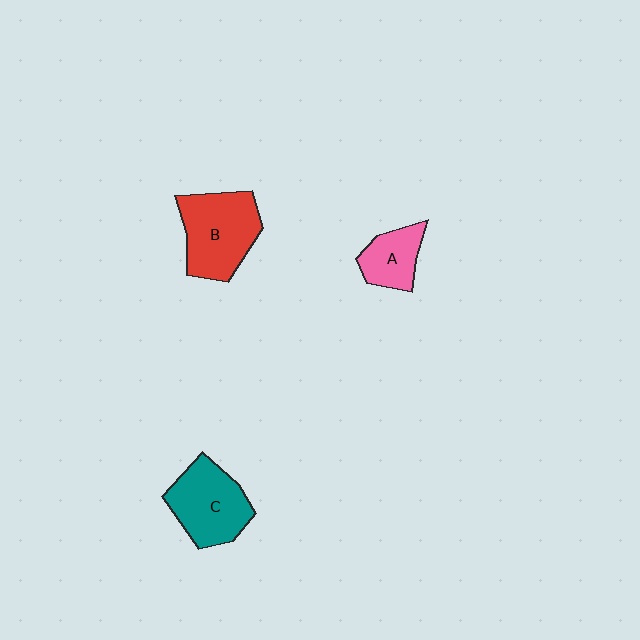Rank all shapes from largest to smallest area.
From largest to smallest: B (red), C (teal), A (pink).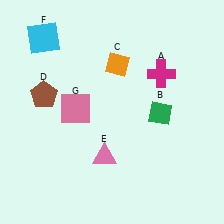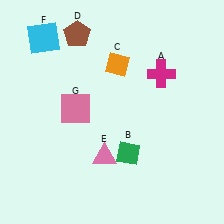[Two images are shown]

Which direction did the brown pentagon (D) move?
The brown pentagon (D) moved up.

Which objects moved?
The objects that moved are: the green diamond (B), the brown pentagon (D).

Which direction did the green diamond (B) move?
The green diamond (B) moved down.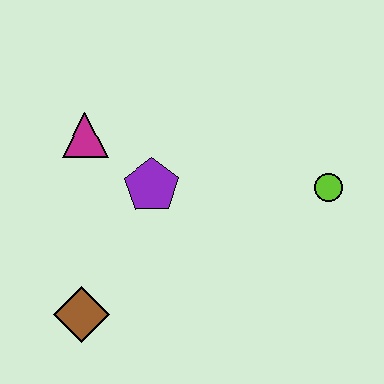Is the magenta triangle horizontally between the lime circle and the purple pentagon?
No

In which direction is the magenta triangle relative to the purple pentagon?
The magenta triangle is to the left of the purple pentagon.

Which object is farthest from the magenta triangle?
The lime circle is farthest from the magenta triangle.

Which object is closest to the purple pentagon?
The magenta triangle is closest to the purple pentagon.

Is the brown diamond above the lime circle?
No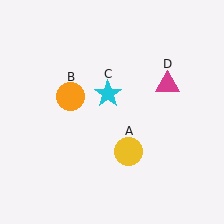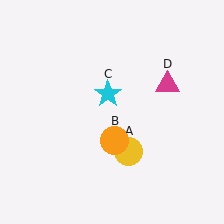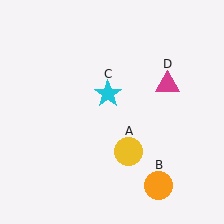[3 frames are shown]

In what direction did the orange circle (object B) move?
The orange circle (object B) moved down and to the right.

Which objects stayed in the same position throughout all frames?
Yellow circle (object A) and cyan star (object C) and magenta triangle (object D) remained stationary.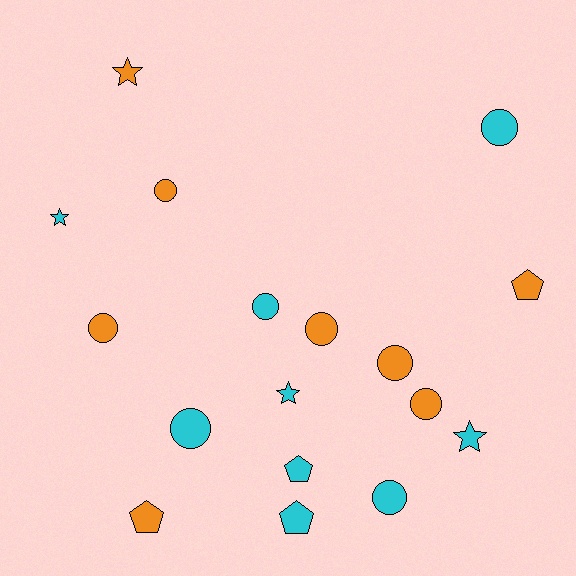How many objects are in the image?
There are 17 objects.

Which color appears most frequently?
Cyan, with 9 objects.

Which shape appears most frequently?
Circle, with 9 objects.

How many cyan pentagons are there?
There are 2 cyan pentagons.